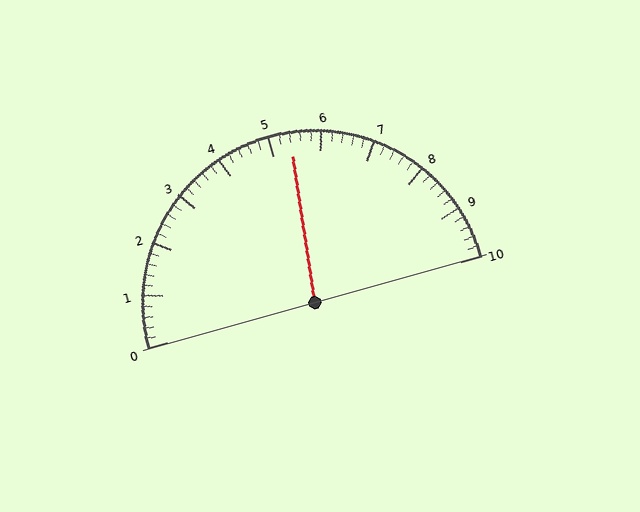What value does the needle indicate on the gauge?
The needle indicates approximately 5.4.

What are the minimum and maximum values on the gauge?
The gauge ranges from 0 to 10.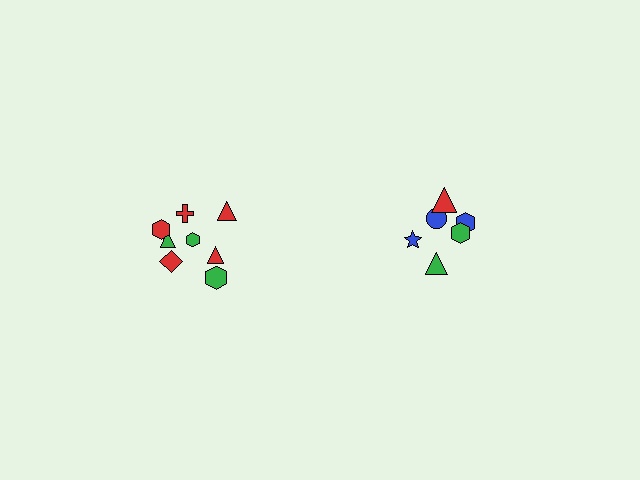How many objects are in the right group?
There are 6 objects.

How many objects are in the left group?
There are 8 objects.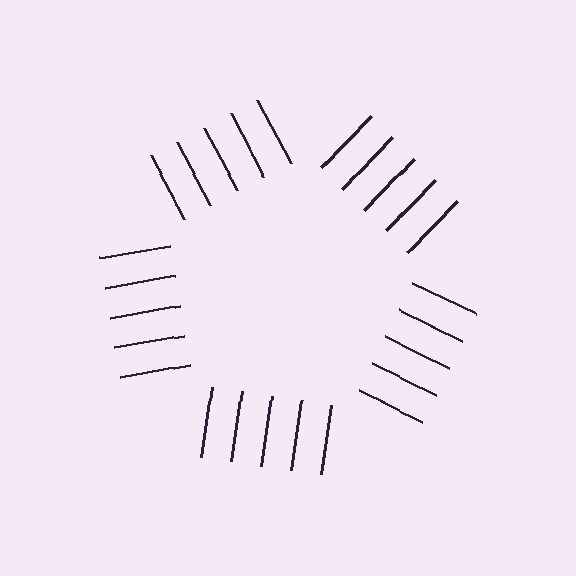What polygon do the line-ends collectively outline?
An illusory pentagon — the line segments terminate on its edges but no continuous stroke is drawn.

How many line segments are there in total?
25 — 5 along each of the 5 edges.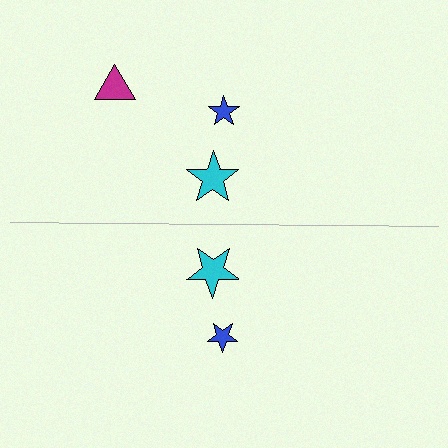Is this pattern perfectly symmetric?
No, the pattern is not perfectly symmetric. A magenta triangle is missing from the bottom side.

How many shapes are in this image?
There are 5 shapes in this image.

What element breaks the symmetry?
A magenta triangle is missing from the bottom side.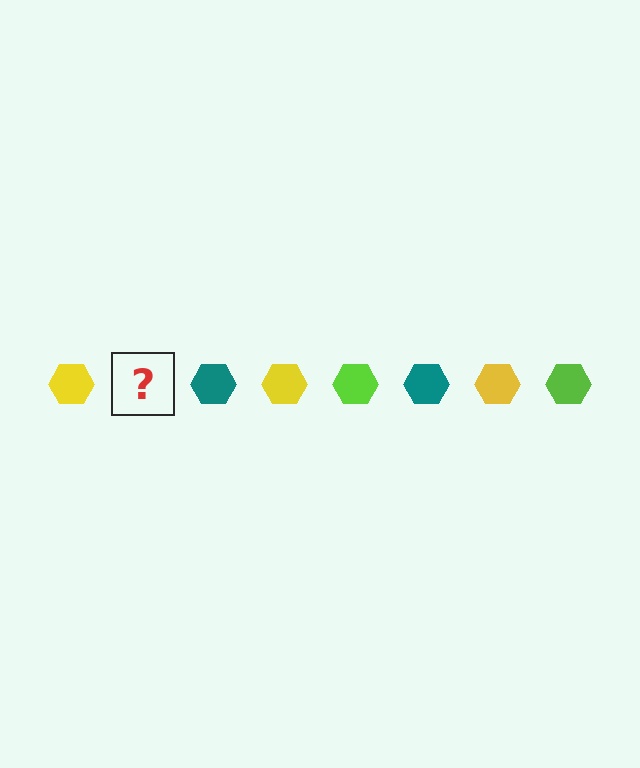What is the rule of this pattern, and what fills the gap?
The rule is that the pattern cycles through yellow, lime, teal hexagons. The gap should be filled with a lime hexagon.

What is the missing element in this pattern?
The missing element is a lime hexagon.